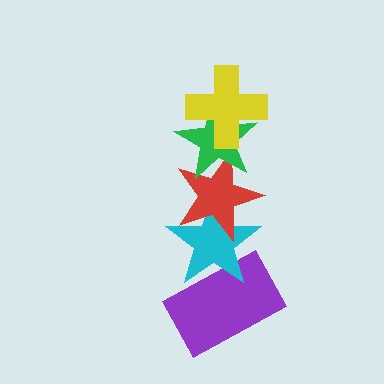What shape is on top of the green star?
The yellow cross is on top of the green star.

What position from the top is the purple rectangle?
The purple rectangle is 5th from the top.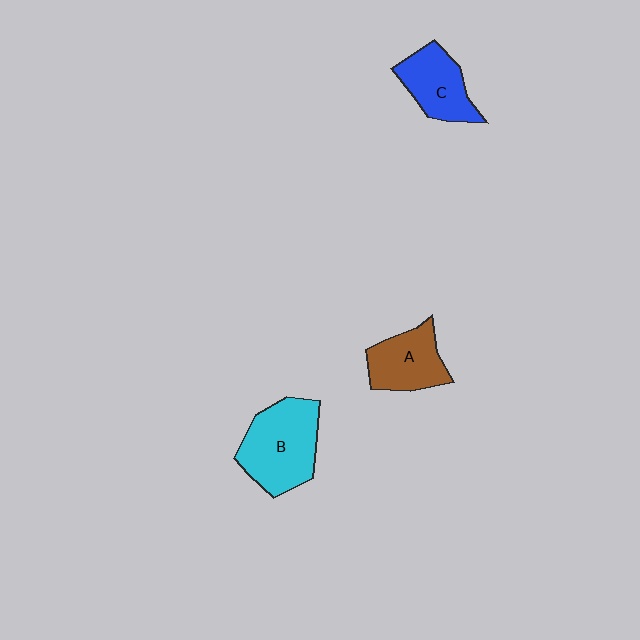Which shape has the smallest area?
Shape C (blue).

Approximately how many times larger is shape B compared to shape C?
Approximately 1.4 times.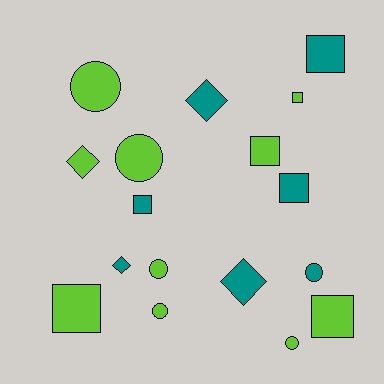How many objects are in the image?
There are 17 objects.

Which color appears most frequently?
Lime, with 10 objects.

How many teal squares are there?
There are 3 teal squares.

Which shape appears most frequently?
Square, with 7 objects.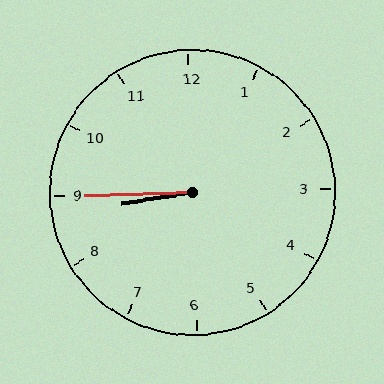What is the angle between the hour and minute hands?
Approximately 8 degrees.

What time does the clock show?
8:45.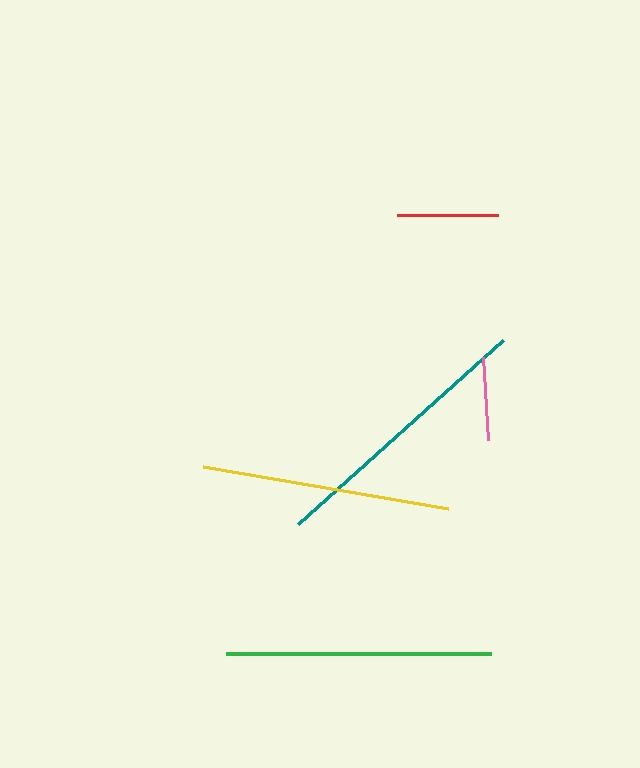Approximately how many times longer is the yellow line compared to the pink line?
The yellow line is approximately 3.0 times the length of the pink line.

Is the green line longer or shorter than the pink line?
The green line is longer than the pink line.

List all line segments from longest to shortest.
From longest to shortest: teal, green, yellow, red, pink.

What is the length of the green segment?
The green segment is approximately 264 pixels long.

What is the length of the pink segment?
The pink segment is approximately 83 pixels long.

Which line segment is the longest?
The teal line is the longest at approximately 275 pixels.